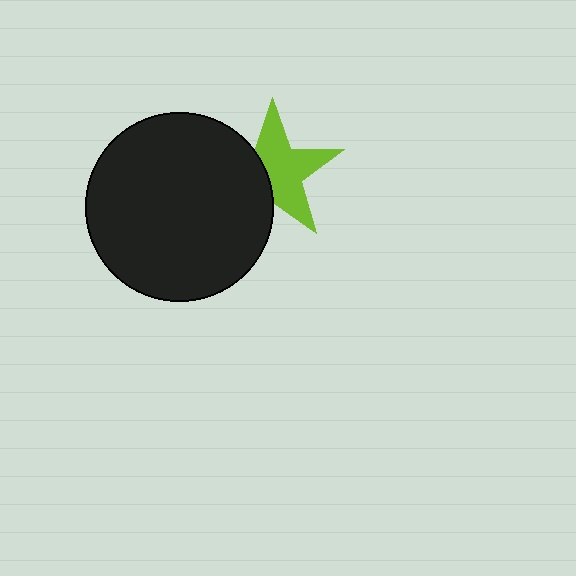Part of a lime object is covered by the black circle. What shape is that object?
It is a star.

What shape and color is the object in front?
The object in front is a black circle.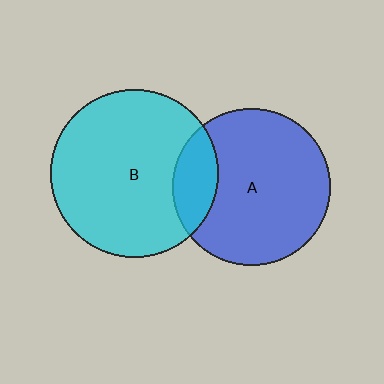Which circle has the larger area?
Circle B (cyan).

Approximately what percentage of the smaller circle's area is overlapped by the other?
Approximately 15%.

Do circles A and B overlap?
Yes.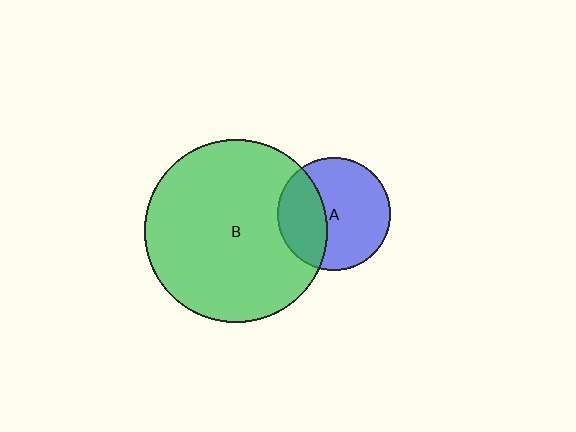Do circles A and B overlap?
Yes.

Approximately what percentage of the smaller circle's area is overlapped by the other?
Approximately 35%.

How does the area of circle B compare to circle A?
Approximately 2.6 times.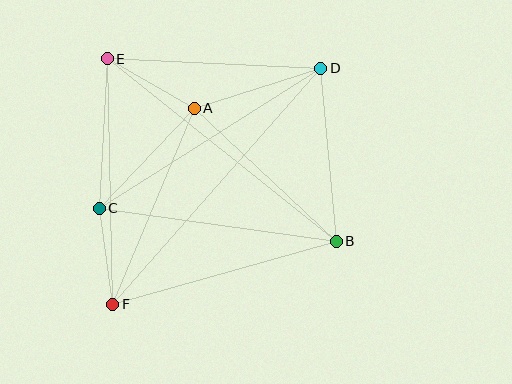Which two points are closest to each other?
Points C and F are closest to each other.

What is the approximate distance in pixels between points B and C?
The distance between B and C is approximately 239 pixels.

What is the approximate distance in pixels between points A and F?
The distance between A and F is approximately 212 pixels.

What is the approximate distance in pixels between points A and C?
The distance between A and C is approximately 138 pixels.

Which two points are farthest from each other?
Points D and F are farthest from each other.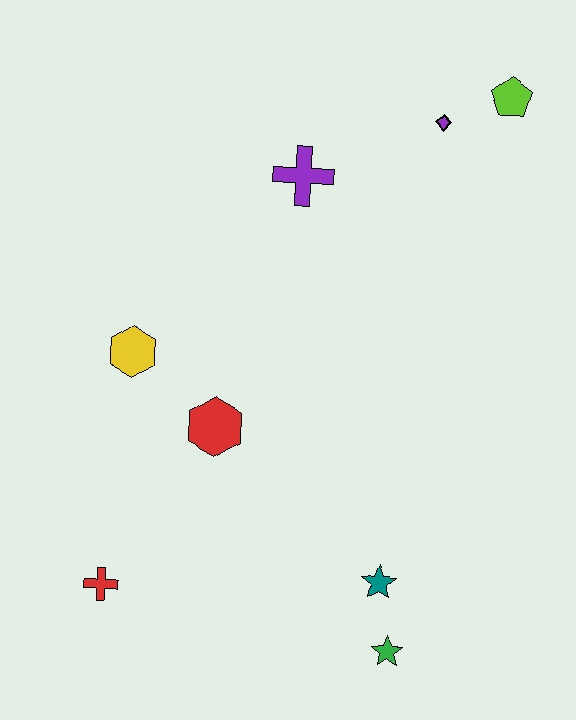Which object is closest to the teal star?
The green star is closest to the teal star.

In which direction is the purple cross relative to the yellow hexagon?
The purple cross is above the yellow hexagon.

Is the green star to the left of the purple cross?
No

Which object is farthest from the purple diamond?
The red cross is farthest from the purple diamond.